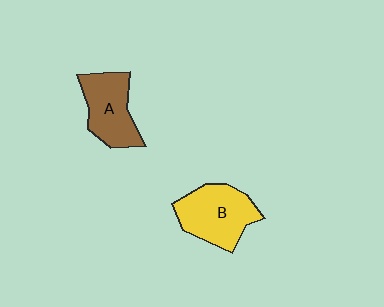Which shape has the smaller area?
Shape A (brown).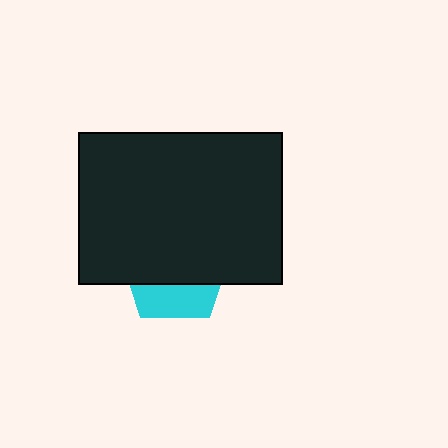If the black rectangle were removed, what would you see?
You would see the complete cyan pentagon.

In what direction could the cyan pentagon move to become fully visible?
The cyan pentagon could move down. That would shift it out from behind the black rectangle entirely.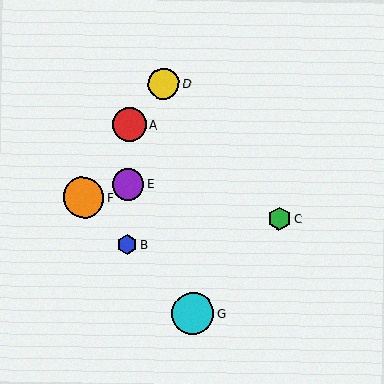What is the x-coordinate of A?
Object A is at x≈129.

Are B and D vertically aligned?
No, B is at x≈127 and D is at x≈164.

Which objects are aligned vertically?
Objects A, B, E are aligned vertically.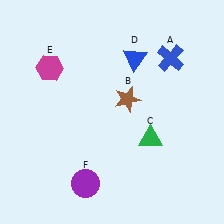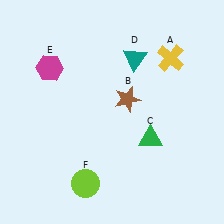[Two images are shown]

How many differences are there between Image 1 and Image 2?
There are 3 differences between the two images.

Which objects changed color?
A changed from blue to yellow. D changed from blue to teal. F changed from purple to lime.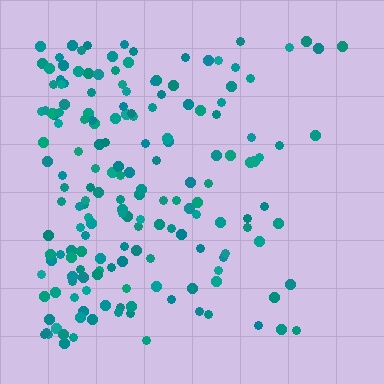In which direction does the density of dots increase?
From right to left, with the left side densest.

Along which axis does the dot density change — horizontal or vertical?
Horizontal.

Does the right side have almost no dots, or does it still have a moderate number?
Still a moderate number, just noticeably fewer than the left.